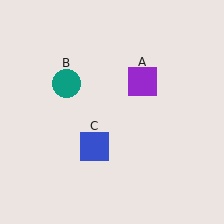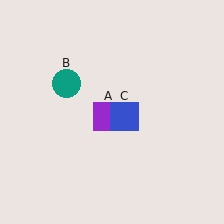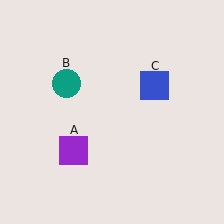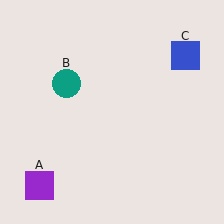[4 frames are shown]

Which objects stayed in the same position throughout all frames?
Teal circle (object B) remained stationary.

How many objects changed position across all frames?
2 objects changed position: purple square (object A), blue square (object C).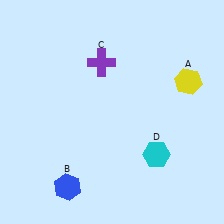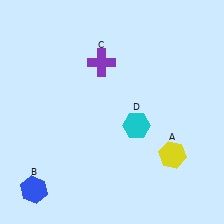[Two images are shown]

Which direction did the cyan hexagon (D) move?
The cyan hexagon (D) moved up.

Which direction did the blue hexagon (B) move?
The blue hexagon (B) moved left.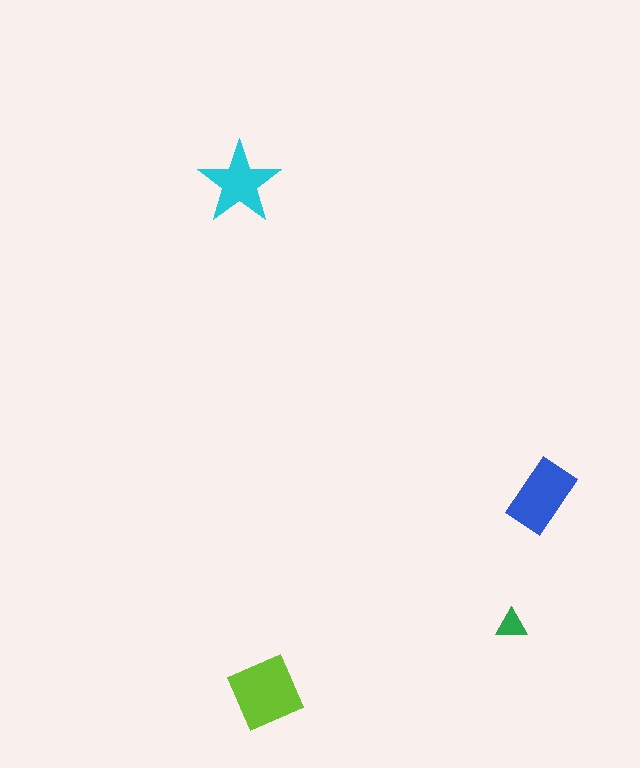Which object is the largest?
The lime square.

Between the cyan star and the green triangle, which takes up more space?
The cyan star.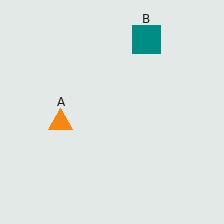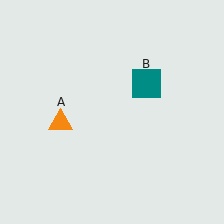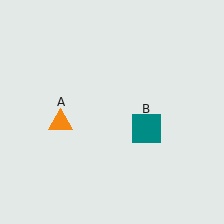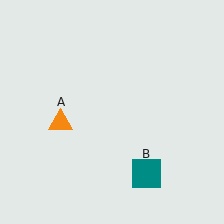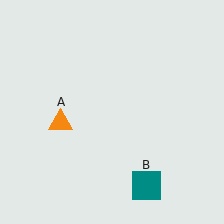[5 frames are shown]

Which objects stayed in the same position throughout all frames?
Orange triangle (object A) remained stationary.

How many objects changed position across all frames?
1 object changed position: teal square (object B).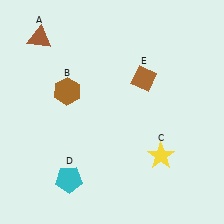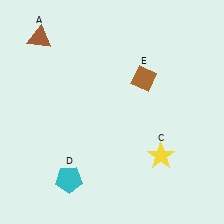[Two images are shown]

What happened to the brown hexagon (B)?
The brown hexagon (B) was removed in Image 2. It was in the top-left area of Image 1.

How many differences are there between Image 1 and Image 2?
There is 1 difference between the two images.